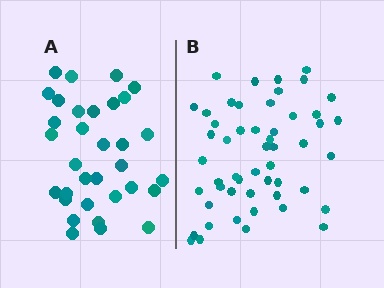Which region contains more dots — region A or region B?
Region B (the right region) has more dots.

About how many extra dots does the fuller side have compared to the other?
Region B has approximately 20 more dots than region A.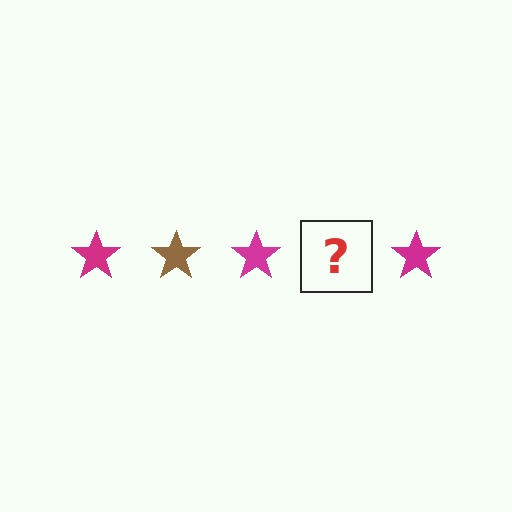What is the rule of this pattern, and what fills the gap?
The rule is that the pattern cycles through magenta, brown stars. The gap should be filled with a brown star.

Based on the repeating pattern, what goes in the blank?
The blank should be a brown star.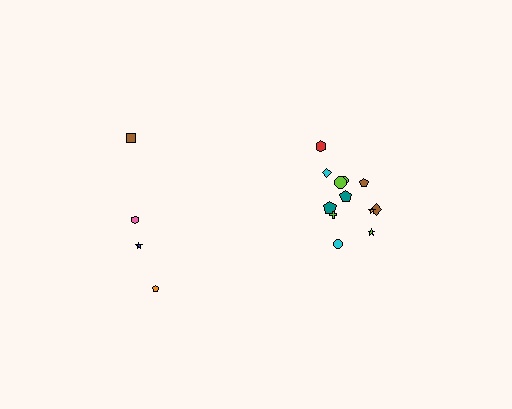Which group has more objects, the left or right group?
The right group.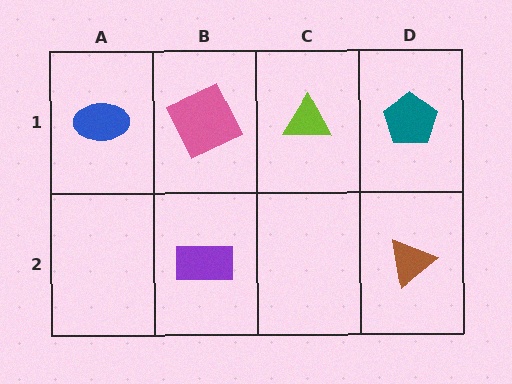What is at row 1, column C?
A lime triangle.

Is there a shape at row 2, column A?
No, that cell is empty.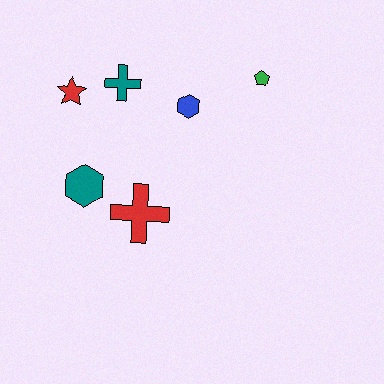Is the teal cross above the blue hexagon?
Yes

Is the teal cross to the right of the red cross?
No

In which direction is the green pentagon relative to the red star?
The green pentagon is to the right of the red star.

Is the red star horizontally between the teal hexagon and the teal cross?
No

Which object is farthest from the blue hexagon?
The teal hexagon is farthest from the blue hexagon.